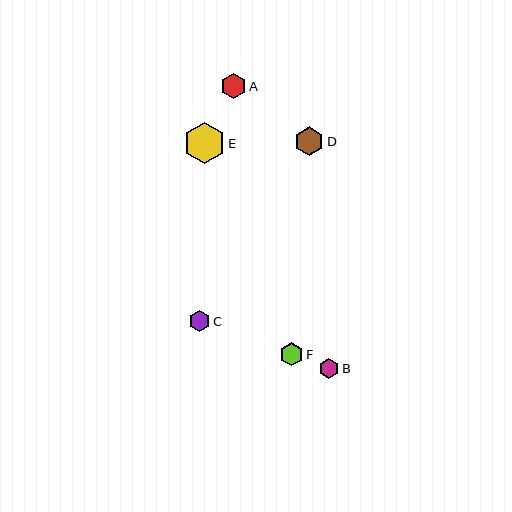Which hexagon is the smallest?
Hexagon B is the smallest with a size of approximately 20 pixels.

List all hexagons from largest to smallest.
From largest to smallest: E, D, A, F, C, B.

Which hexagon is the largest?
Hexagon E is the largest with a size of approximately 41 pixels.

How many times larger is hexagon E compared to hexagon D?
Hexagon E is approximately 1.4 times the size of hexagon D.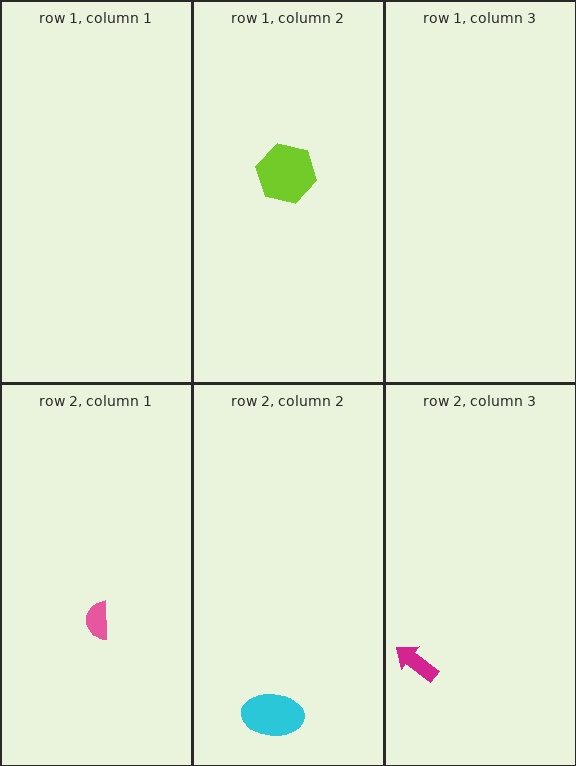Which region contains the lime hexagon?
The row 1, column 2 region.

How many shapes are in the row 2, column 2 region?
1.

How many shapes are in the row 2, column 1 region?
1.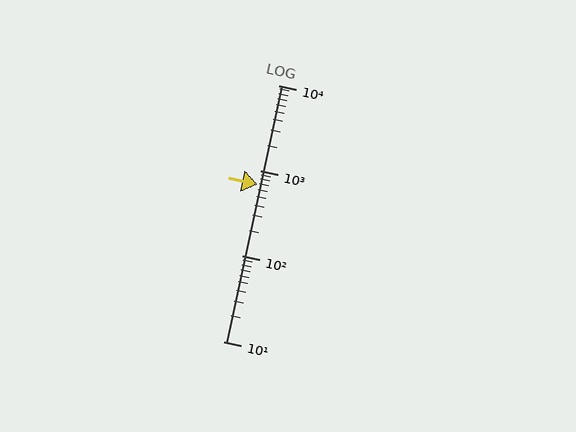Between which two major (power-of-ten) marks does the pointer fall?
The pointer is between 100 and 1000.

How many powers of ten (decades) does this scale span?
The scale spans 3 decades, from 10 to 10000.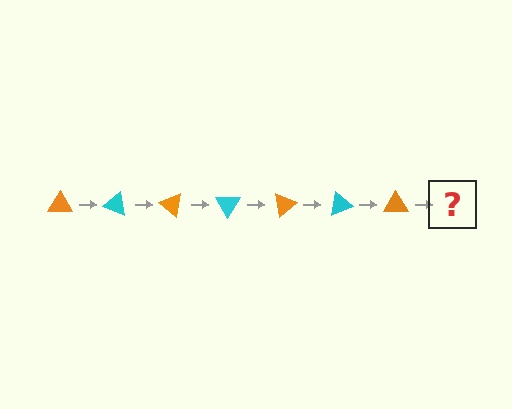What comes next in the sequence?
The next element should be a cyan triangle, rotated 140 degrees from the start.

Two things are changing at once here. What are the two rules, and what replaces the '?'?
The two rules are that it rotates 20 degrees each step and the color cycles through orange and cyan. The '?' should be a cyan triangle, rotated 140 degrees from the start.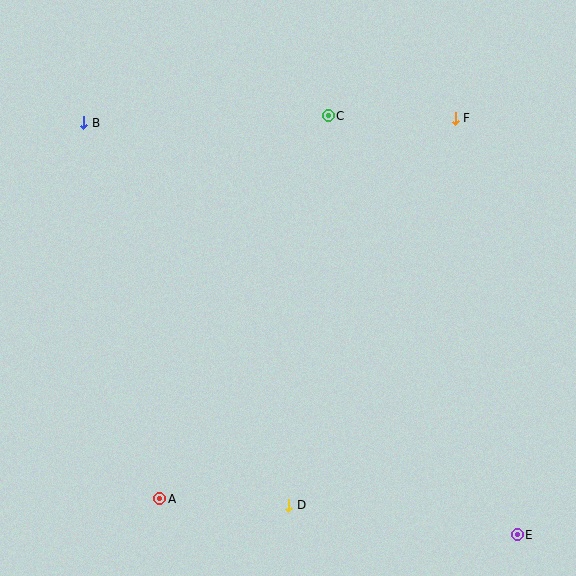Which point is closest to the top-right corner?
Point F is closest to the top-right corner.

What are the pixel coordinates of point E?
Point E is at (517, 535).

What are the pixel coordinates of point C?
Point C is at (328, 116).